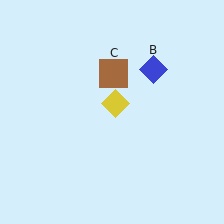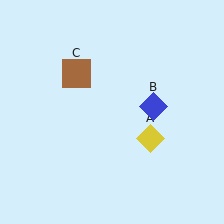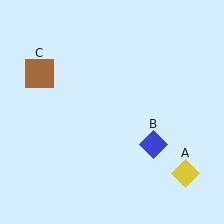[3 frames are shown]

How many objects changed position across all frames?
3 objects changed position: yellow diamond (object A), blue diamond (object B), brown square (object C).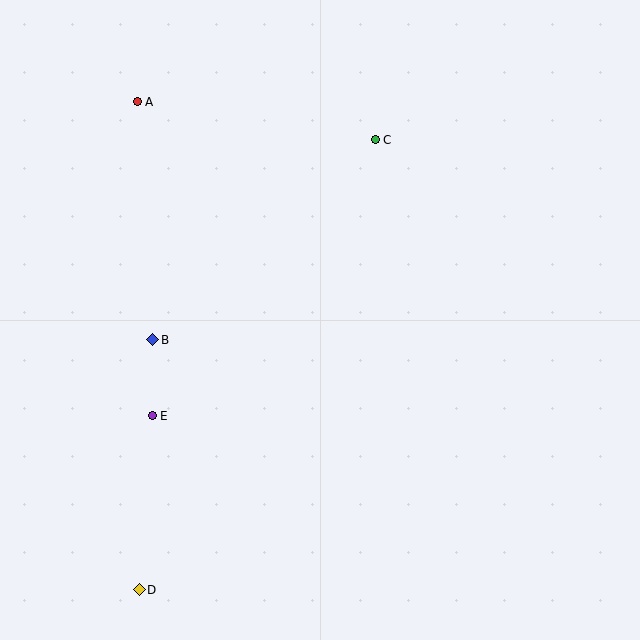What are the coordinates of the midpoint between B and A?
The midpoint between B and A is at (145, 221).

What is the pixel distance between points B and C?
The distance between B and C is 299 pixels.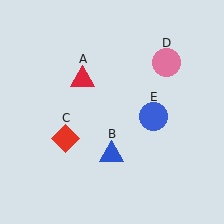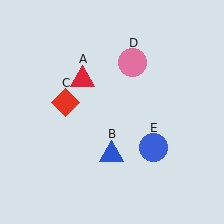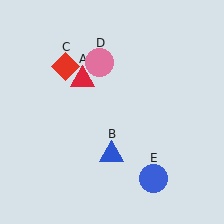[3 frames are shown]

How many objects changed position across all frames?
3 objects changed position: red diamond (object C), pink circle (object D), blue circle (object E).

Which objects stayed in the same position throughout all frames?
Red triangle (object A) and blue triangle (object B) remained stationary.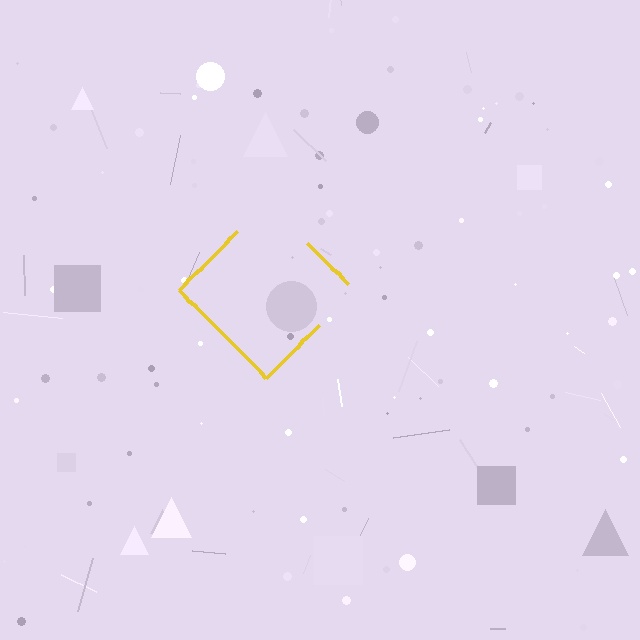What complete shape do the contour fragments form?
The contour fragments form a diamond.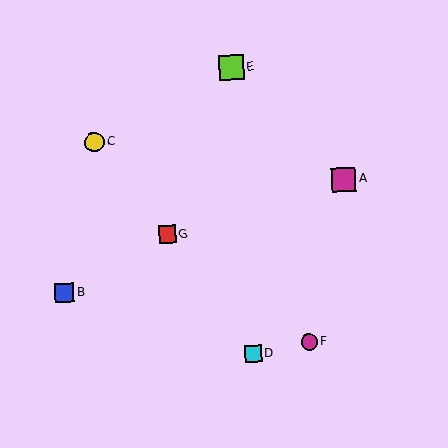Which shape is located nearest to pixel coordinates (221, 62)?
The lime square (labeled E) at (232, 68) is nearest to that location.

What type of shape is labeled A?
Shape A is a magenta square.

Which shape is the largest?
The lime square (labeled E) is the largest.